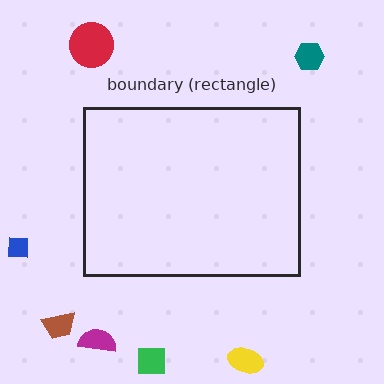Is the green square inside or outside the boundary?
Outside.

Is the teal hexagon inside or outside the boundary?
Outside.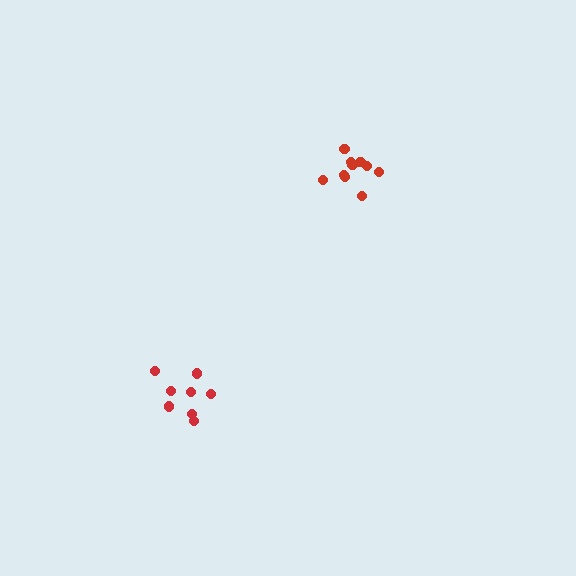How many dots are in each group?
Group 1: 10 dots, Group 2: 8 dots (18 total).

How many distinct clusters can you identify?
There are 2 distinct clusters.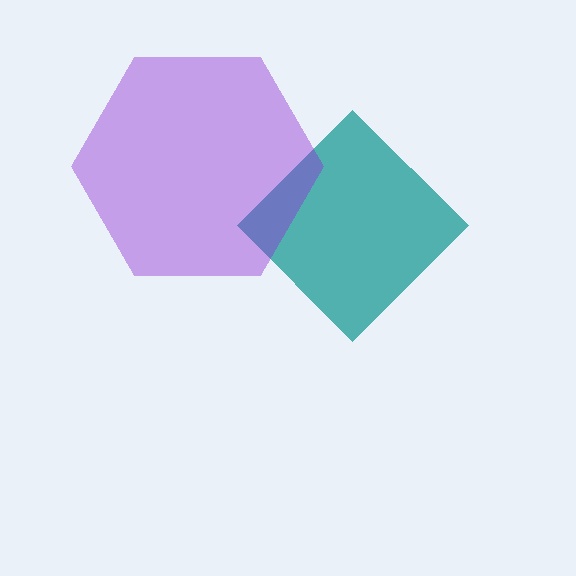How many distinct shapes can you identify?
There are 2 distinct shapes: a teal diamond, a purple hexagon.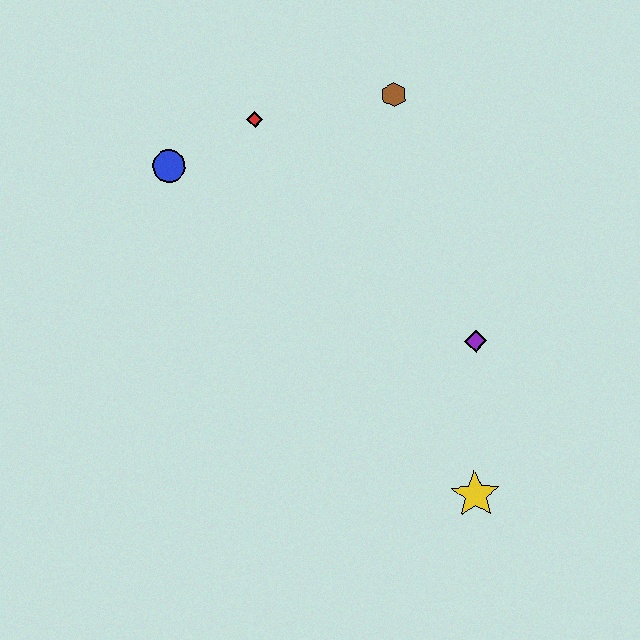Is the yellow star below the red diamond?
Yes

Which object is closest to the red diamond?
The blue circle is closest to the red diamond.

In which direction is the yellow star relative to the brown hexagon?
The yellow star is below the brown hexagon.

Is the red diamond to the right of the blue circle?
Yes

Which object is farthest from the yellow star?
The blue circle is farthest from the yellow star.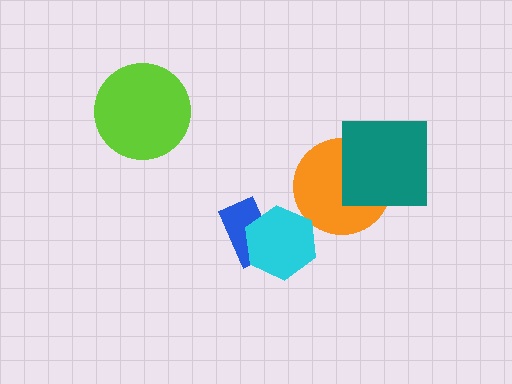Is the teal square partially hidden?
No, no other shape covers it.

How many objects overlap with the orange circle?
1 object overlaps with the orange circle.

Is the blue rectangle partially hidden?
Yes, it is partially covered by another shape.